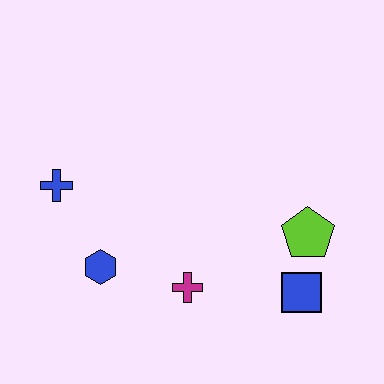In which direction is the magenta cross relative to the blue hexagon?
The magenta cross is to the right of the blue hexagon.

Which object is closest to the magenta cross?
The blue hexagon is closest to the magenta cross.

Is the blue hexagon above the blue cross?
No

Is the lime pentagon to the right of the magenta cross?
Yes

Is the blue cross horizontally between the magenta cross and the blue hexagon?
No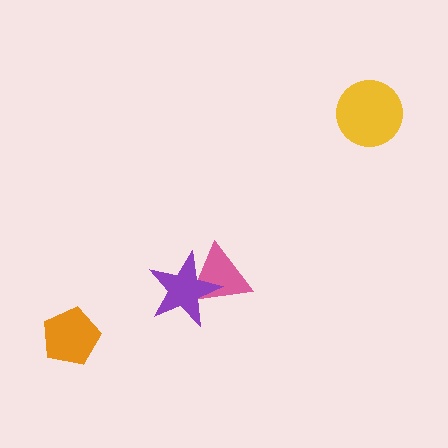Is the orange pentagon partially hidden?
No, no other shape covers it.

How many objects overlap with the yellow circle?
0 objects overlap with the yellow circle.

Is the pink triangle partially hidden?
Yes, it is partially covered by another shape.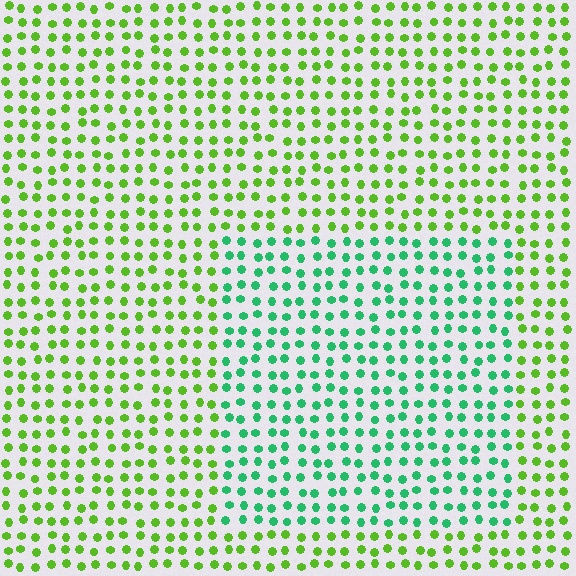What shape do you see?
I see a rectangle.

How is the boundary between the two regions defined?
The boundary is defined purely by a slight shift in hue (about 47 degrees). Spacing, size, and orientation are identical on both sides.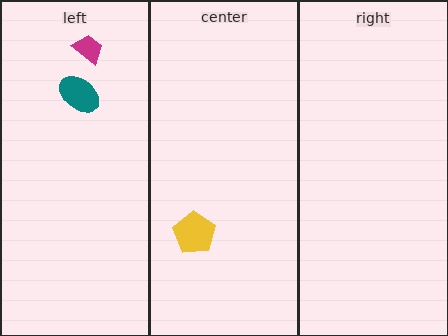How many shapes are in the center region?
1.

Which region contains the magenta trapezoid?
The left region.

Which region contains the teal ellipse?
The left region.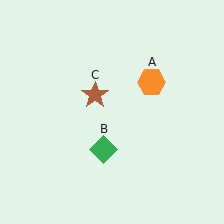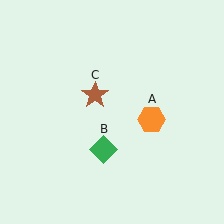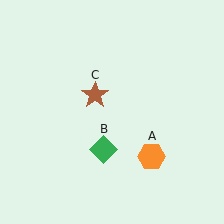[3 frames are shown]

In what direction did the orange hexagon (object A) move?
The orange hexagon (object A) moved down.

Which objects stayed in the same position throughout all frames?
Green diamond (object B) and brown star (object C) remained stationary.